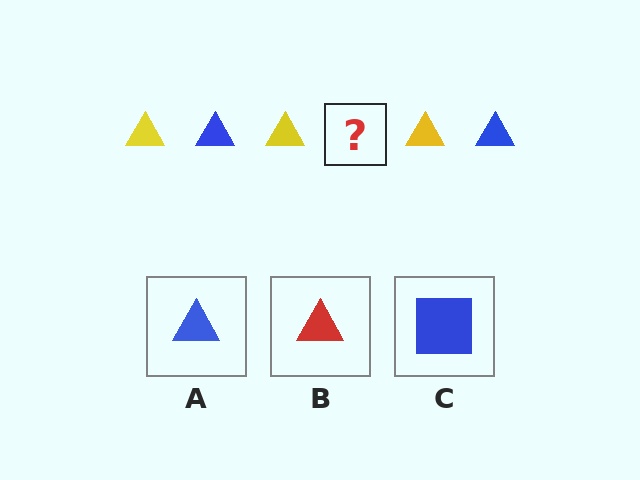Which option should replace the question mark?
Option A.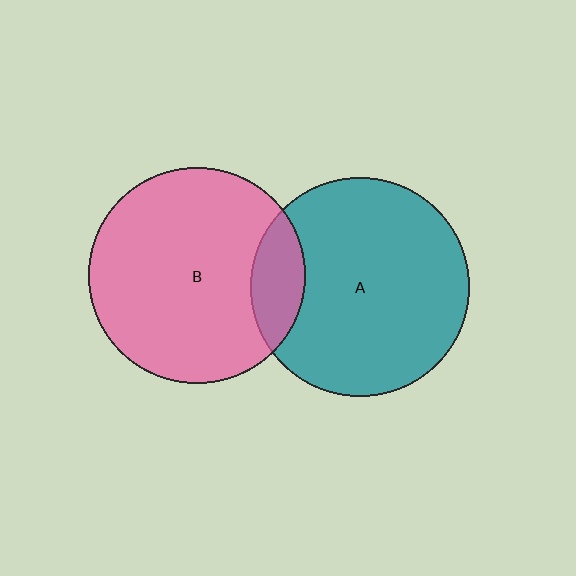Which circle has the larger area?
Circle A (teal).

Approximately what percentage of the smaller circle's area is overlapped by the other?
Approximately 15%.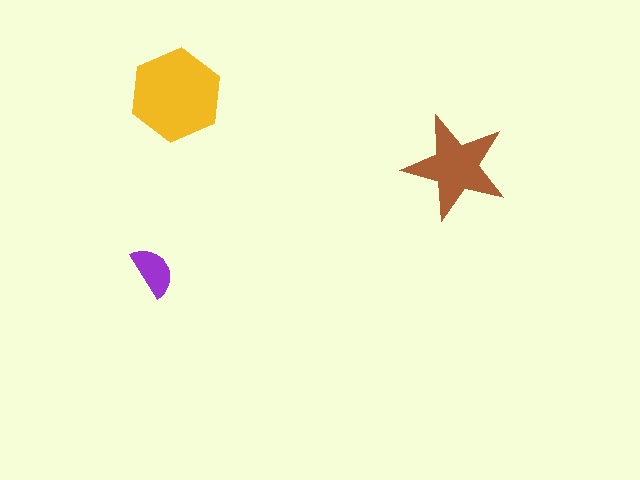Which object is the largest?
The yellow hexagon.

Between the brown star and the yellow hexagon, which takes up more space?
The yellow hexagon.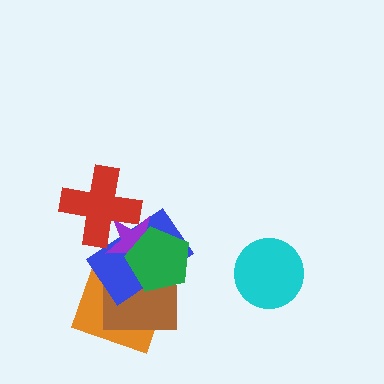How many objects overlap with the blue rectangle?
5 objects overlap with the blue rectangle.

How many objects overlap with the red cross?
2 objects overlap with the red cross.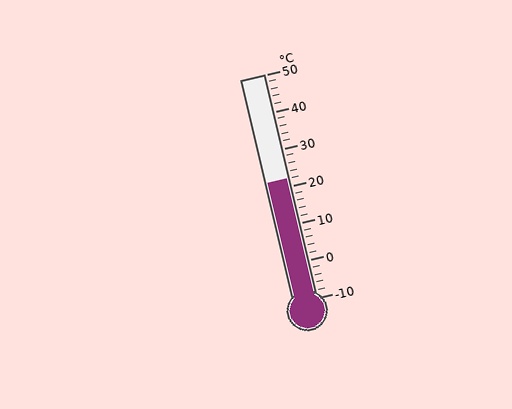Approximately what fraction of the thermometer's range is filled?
The thermometer is filled to approximately 55% of its range.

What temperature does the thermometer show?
The thermometer shows approximately 22°C.